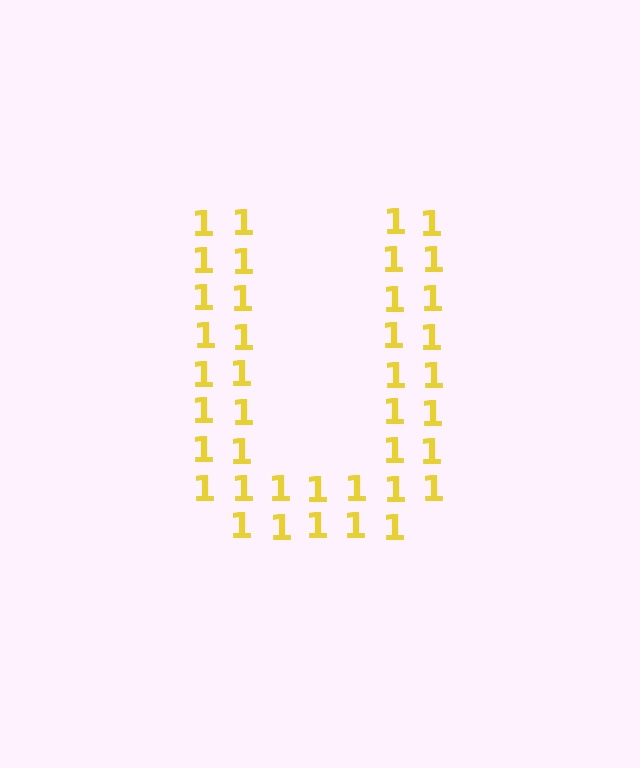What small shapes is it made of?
It is made of small digit 1's.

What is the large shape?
The large shape is the letter U.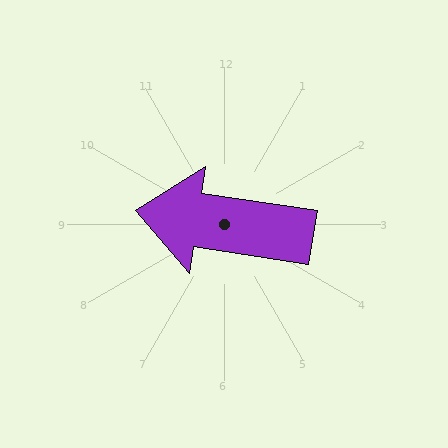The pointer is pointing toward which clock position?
Roughly 9 o'clock.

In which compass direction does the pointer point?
West.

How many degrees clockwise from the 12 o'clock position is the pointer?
Approximately 279 degrees.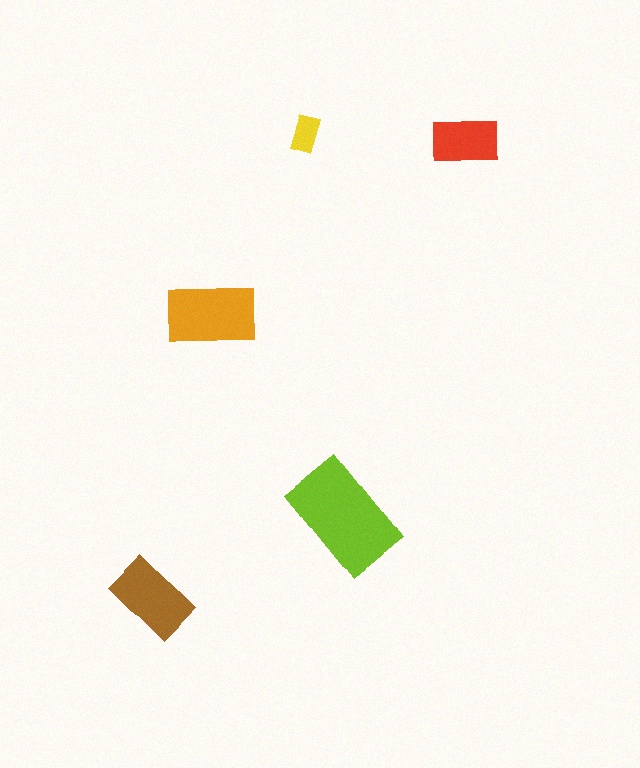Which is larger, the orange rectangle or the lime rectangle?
The lime one.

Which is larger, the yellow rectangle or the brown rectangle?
The brown one.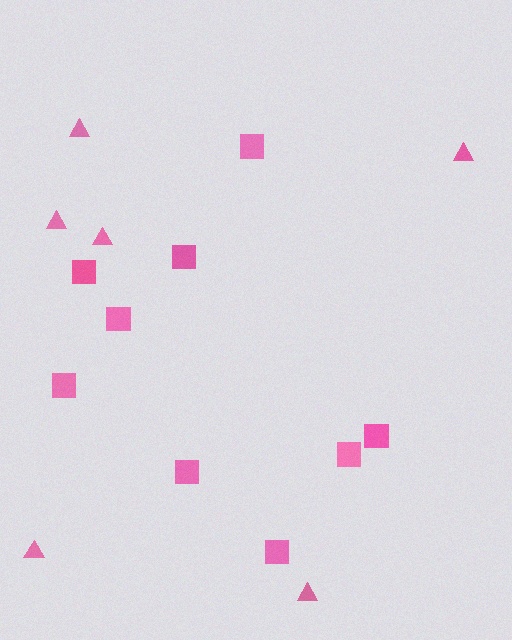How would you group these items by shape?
There are 2 groups: one group of squares (9) and one group of triangles (6).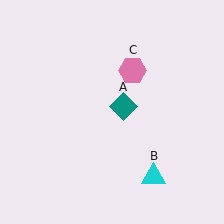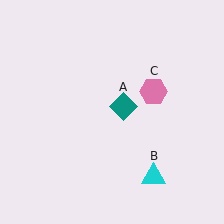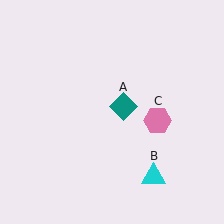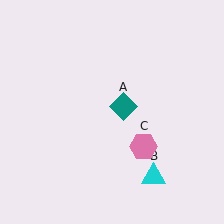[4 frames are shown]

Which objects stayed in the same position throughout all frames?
Teal diamond (object A) and cyan triangle (object B) remained stationary.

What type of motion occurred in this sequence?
The pink hexagon (object C) rotated clockwise around the center of the scene.